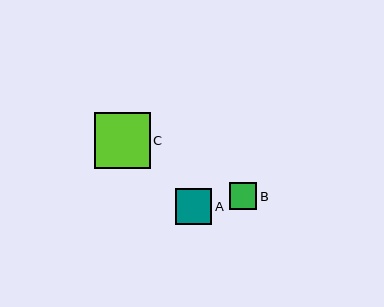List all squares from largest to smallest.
From largest to smallest: C, A, B.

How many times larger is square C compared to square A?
Square C is approximately 1.6 times the size of square A.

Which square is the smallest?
Square B is the smallest with a size of approximately 27 pixels.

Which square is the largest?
Square C is the largest with a size of approximately 56 pixels.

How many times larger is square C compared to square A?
Square C is approximately 1.6 times the size of square A.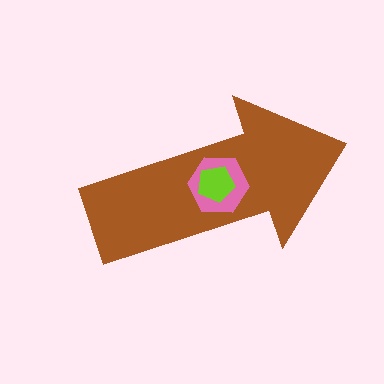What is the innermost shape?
The lime pentagon.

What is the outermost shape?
The brown arrow.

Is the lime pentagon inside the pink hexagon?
Yes.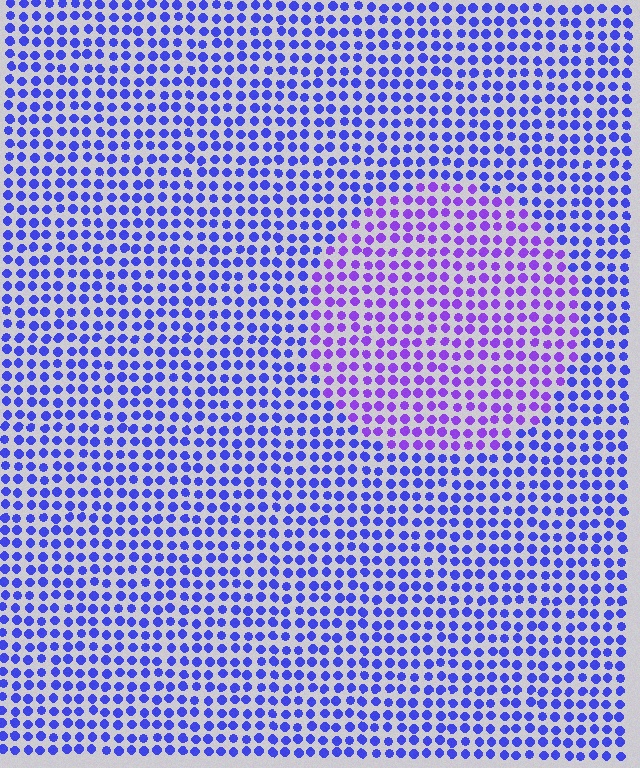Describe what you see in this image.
The image is filled with small blue elements in a uniform arrangement. A circle-shaped region is visible where the elements are tinted to a slightly different hue, forming a subtle color boundary.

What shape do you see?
I see a circle.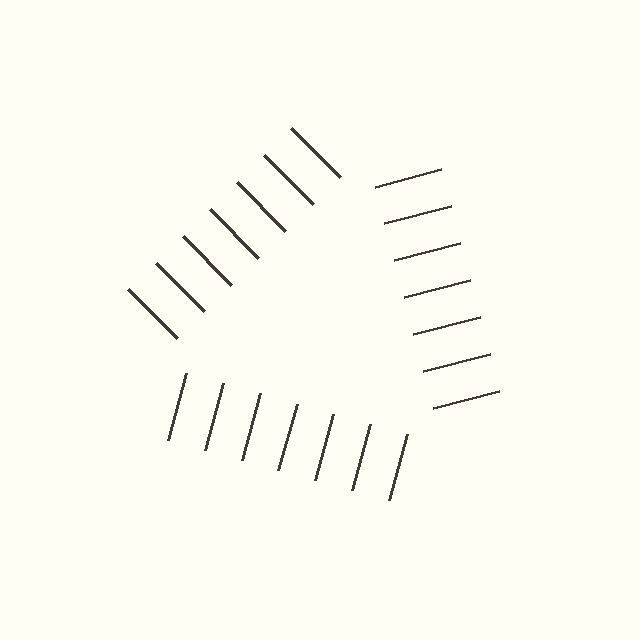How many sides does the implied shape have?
3 sides — the line-ends trace a triangle.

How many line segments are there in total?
21 — 7 along each of the 3 edges.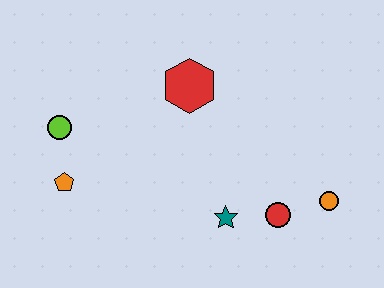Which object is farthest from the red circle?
The lime circle is farthest from the red circle.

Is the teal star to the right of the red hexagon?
Yes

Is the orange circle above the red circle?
Yes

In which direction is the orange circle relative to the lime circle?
The orange circle is to the right of the lime circle.